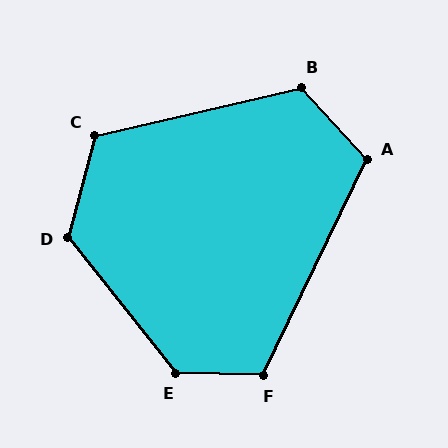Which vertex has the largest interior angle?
E, at approximately 130 degrees.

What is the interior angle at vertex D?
Approximately 127 degrees (obtuse).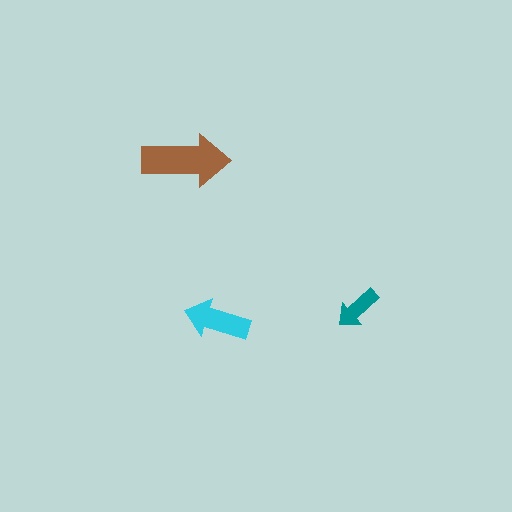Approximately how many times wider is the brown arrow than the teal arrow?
About 2 times wider.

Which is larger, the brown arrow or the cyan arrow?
The brown one.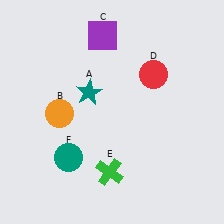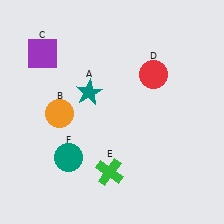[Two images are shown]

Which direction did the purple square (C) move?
The purple square (C) moved left.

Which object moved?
The purple square (C) moved left.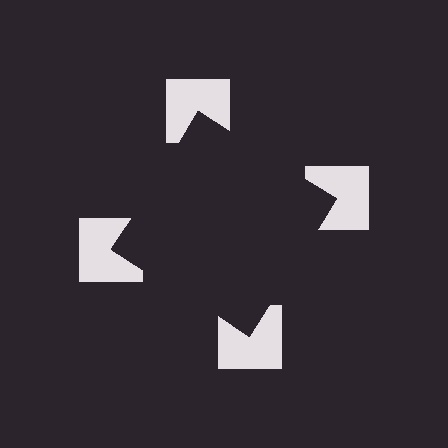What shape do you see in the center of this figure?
An illusory square — its edges are inferred from the aligned wedge cuts in the notched squares, not physically drawn.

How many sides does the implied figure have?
4 sides.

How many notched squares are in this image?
There are 4 — one at each vertex of the illusory square.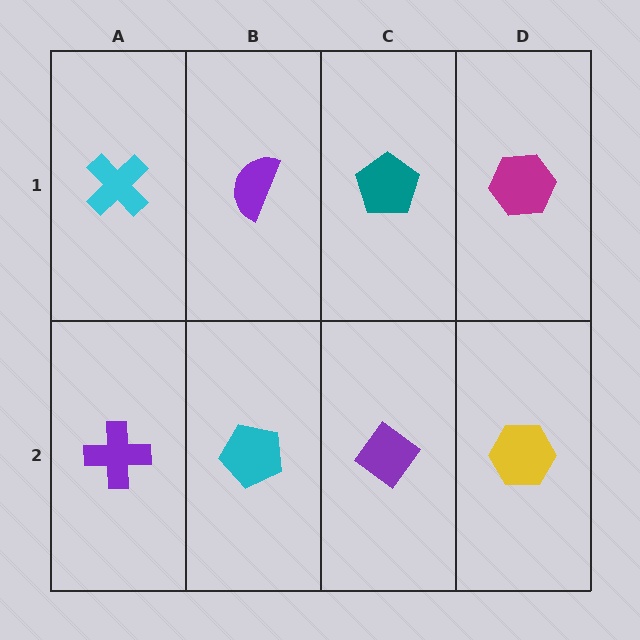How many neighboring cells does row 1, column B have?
3.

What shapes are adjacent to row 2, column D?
A magenta hexagon (row 1, column D), a purple diamond (row 2, column C).